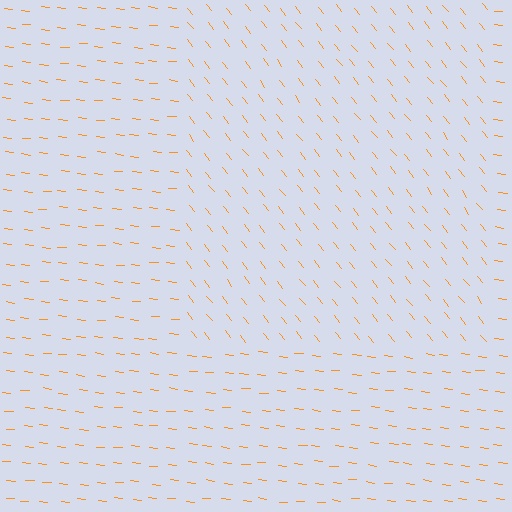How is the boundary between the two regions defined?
The boundary is defined purely by a change in line orientation (approximately 45 degrees difference). All lines are the same color and thickness.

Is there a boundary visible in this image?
Yes, there is a texture boundary formed by a change in line orientation.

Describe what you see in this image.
The image is filled with small orange line segments. A rectangle region in the image has lines oriented differently from the surrounding lines, creating a visible texture boundary.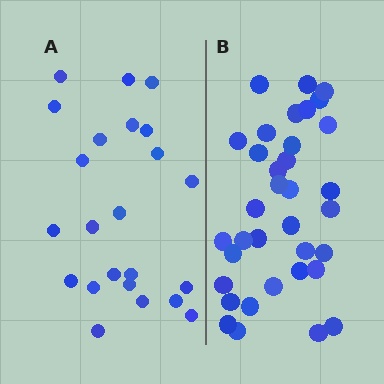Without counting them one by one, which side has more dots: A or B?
Region B (the right region) has more dots.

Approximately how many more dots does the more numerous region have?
Region B has roughly 12 or so more dots than region A.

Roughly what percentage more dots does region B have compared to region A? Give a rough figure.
About 50% more.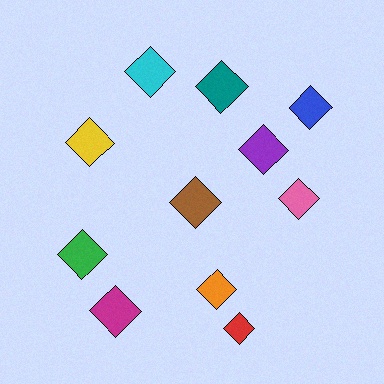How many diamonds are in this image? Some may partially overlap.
There are 11 diamonds.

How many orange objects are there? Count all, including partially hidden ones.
There is 1 orange object.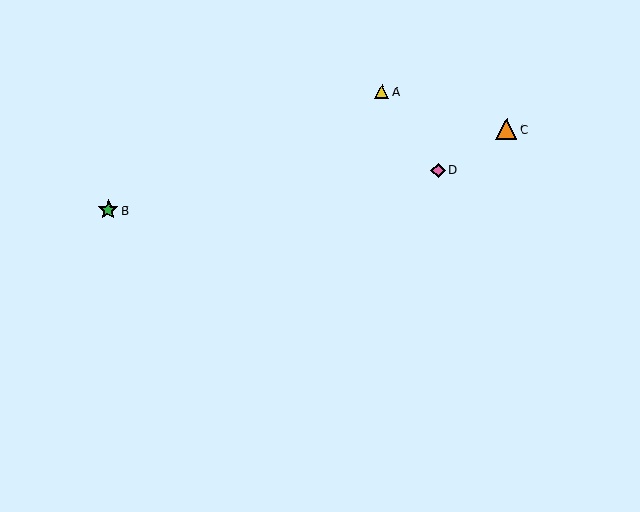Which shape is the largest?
The orange triangle (labeled C) is the largest.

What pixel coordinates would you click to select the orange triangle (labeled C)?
Click at (506, 129) to select the orange triangle C.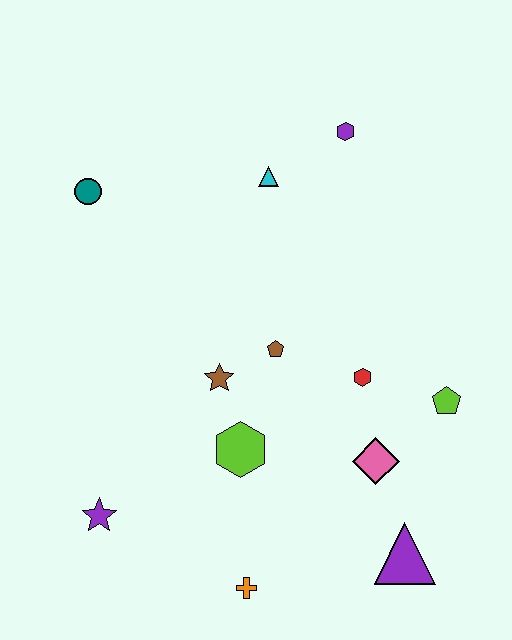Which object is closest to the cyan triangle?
The purple hexagon is closest to the cyan triangle.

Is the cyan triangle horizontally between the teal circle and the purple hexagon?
Yes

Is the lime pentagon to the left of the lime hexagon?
No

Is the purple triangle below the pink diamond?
Yes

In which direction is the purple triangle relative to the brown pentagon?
The purple triangle is below the brown pentagon.